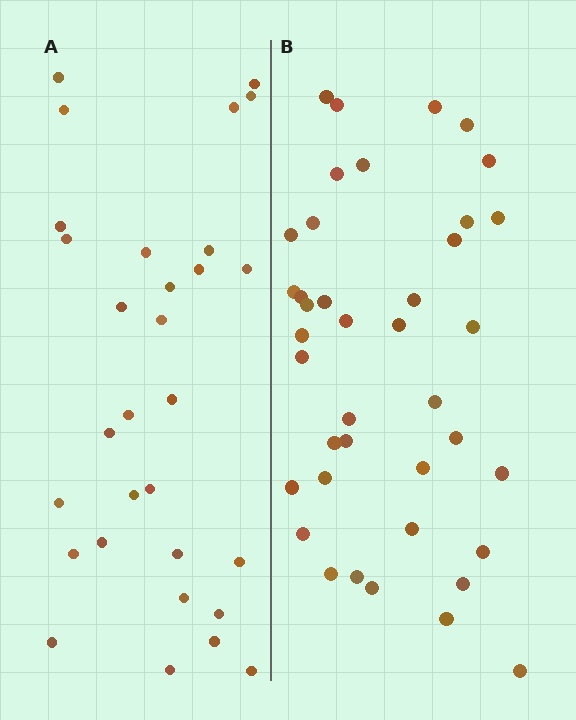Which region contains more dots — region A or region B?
Region B (the right region) has more dots.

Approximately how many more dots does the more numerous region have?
Region B has roughly 10 or so more dots than region A.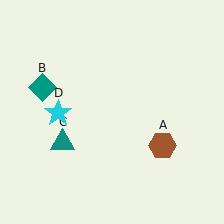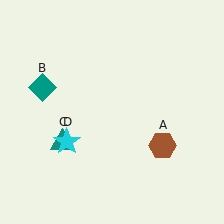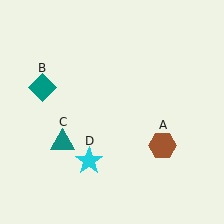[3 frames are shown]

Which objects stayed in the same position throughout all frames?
Brown hexagon (object A) and teal diamond (object B) and teal triangle (object C) remained stationary.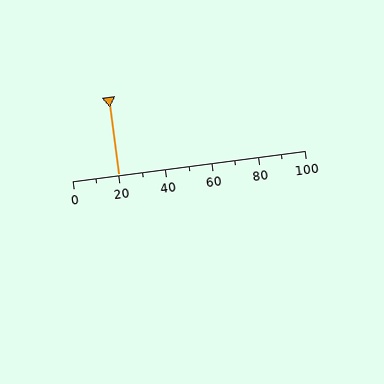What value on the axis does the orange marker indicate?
The marker indicates approximately 20.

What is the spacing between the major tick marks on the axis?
The major ticks are spaced 20 apart.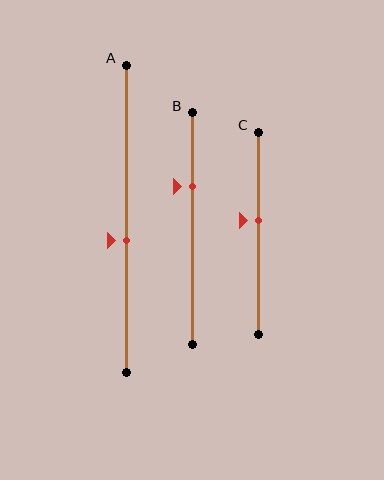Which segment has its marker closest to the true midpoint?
Segment C has its marker closest to the true midpoint.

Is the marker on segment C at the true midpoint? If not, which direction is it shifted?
No, the marker on segment C is shifted upward by about 7% of the segment length.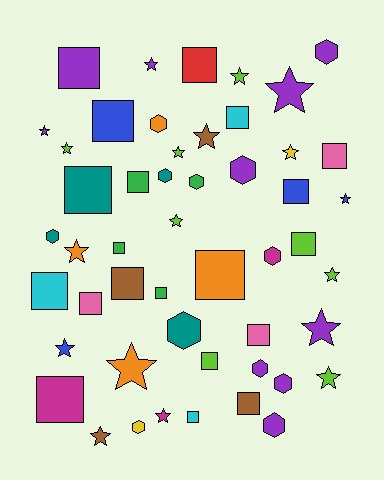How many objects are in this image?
There are 50 objects.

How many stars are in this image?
There are 18 stars.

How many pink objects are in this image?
There are 3 pink objects.